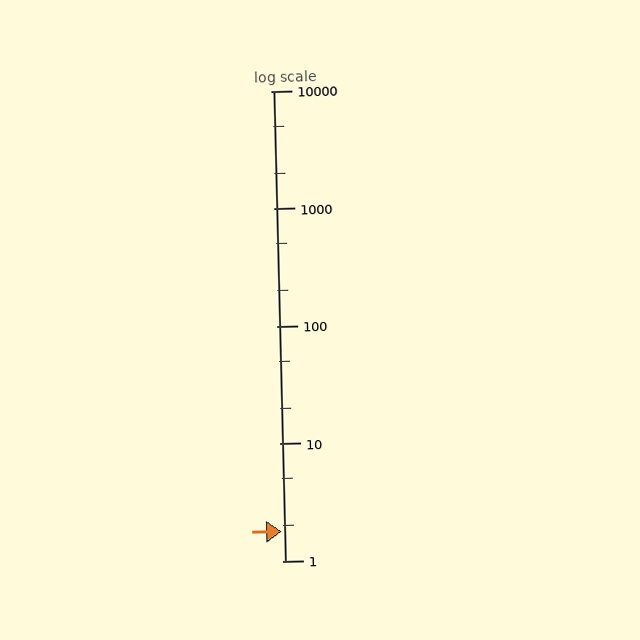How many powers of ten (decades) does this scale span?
The scale spans 4 decades, from 1 to 10000.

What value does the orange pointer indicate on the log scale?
The pointer indicates approximately 1.8.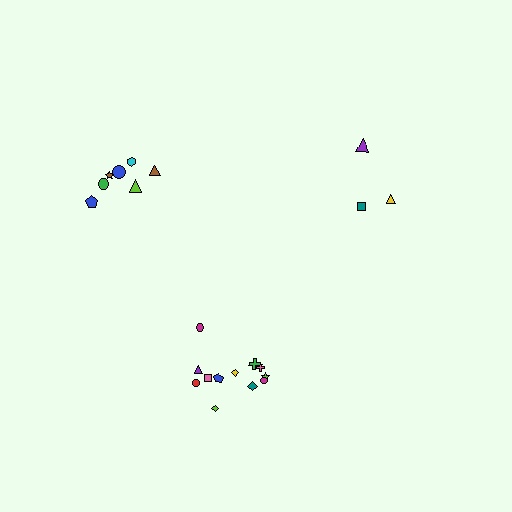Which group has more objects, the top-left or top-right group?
The top-left group.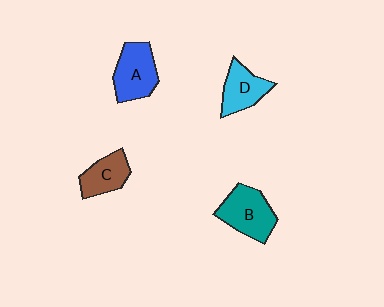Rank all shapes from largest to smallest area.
From largest to smallest: B (teal), A (blue), D (cyan), C (brown).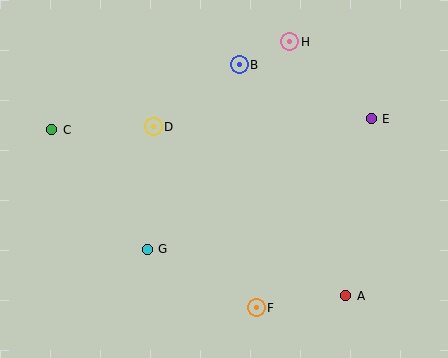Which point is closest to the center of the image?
Point D at (153, 127) is closest to the center.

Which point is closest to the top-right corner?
Point E is closest to the top-right corner.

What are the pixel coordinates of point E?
Point E is at (371, 119).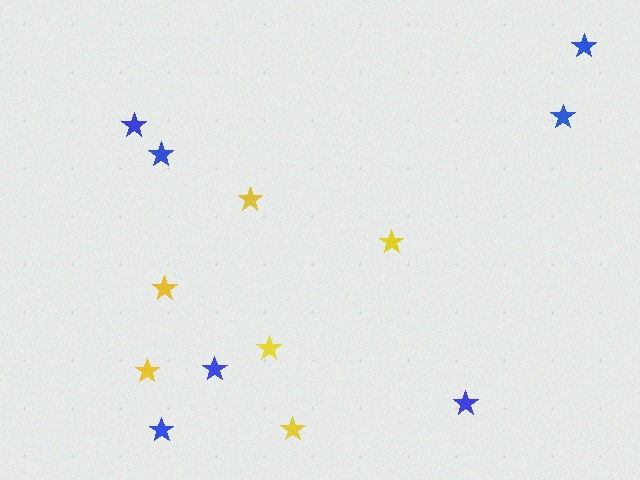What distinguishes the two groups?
There are 2 groups: one group of yellow stars (6) and one group of blue stars (7).